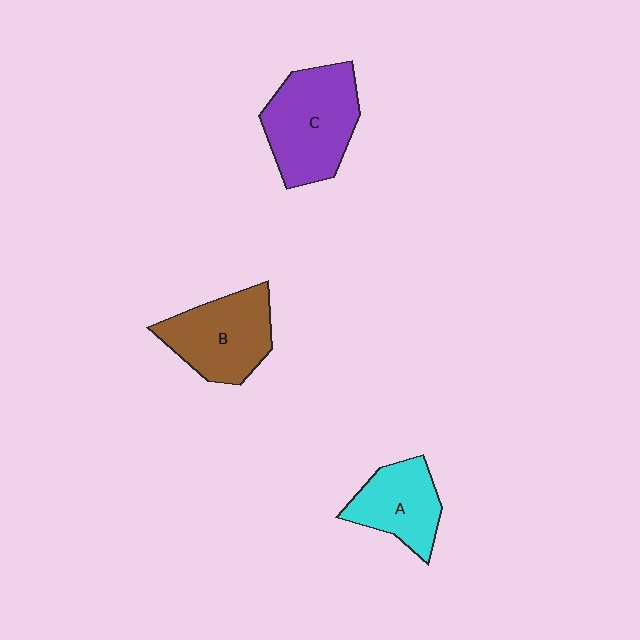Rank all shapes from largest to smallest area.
From largest to smallest: C (purple), B (brown), A (cyan).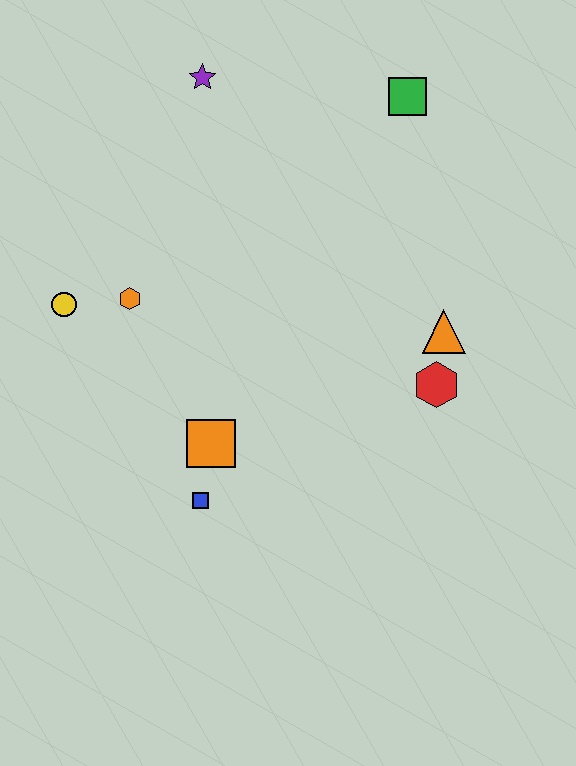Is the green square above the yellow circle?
Yes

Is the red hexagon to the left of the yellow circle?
No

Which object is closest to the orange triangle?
The red hexagon is closest to the orange triangle.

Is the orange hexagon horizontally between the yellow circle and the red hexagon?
Yes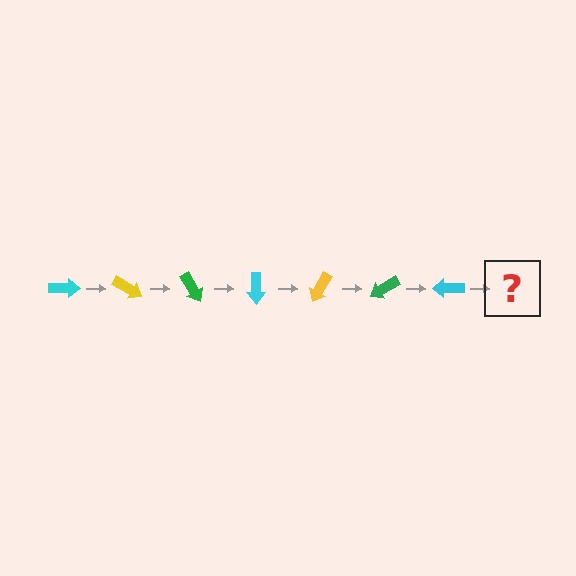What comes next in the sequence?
The next element should be a yellow arrow, rotated 210 degrees from the start.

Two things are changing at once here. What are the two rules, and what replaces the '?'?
The two rules are that it rotates 30 degrees each step and the color cycles through cyan, yellow, and green. The '?' should be a yellow arrow, rotated 210 degrees from the start.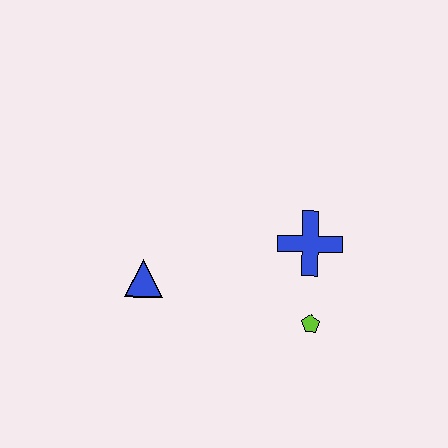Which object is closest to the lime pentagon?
The blue cross is closest to the lime pentagon.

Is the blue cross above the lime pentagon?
Yes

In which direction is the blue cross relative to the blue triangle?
The blue cross is to the right of the blue triangle.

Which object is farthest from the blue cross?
The blue triangle is farthest from the blue cross.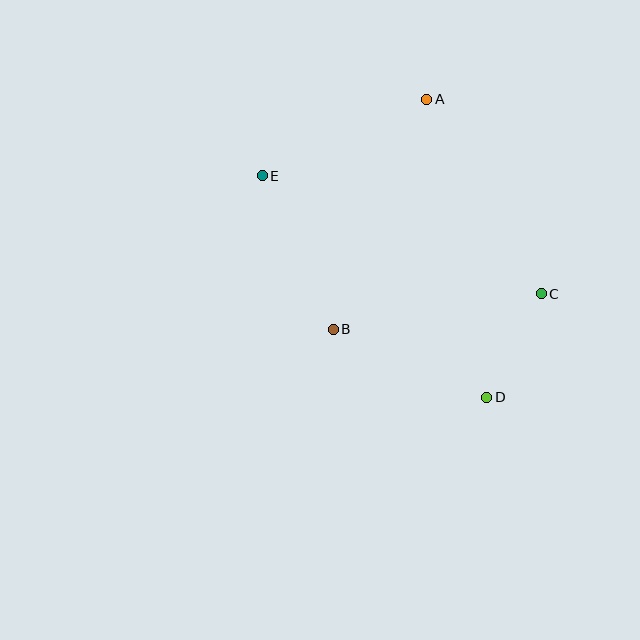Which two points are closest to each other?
Points C and D are closest to each other.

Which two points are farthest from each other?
Points D and E are farthest from each other.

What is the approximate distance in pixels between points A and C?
The distance between A and C is approximately 226 pixels.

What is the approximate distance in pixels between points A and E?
The distance between A and E is approximately 182 pixels.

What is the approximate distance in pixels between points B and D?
The distance between B and D is approximately 168 pixels.